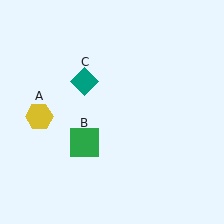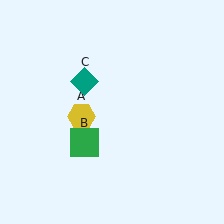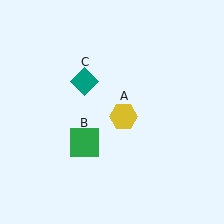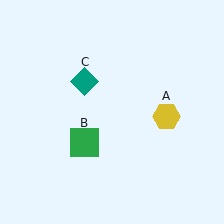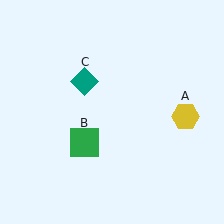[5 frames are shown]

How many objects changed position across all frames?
1 object changed position: yellow hexagon (object A).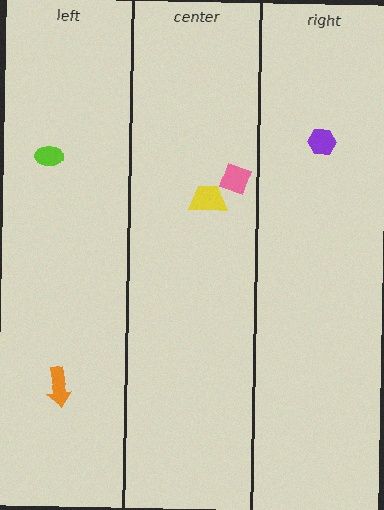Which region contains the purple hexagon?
The right region.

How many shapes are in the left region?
2.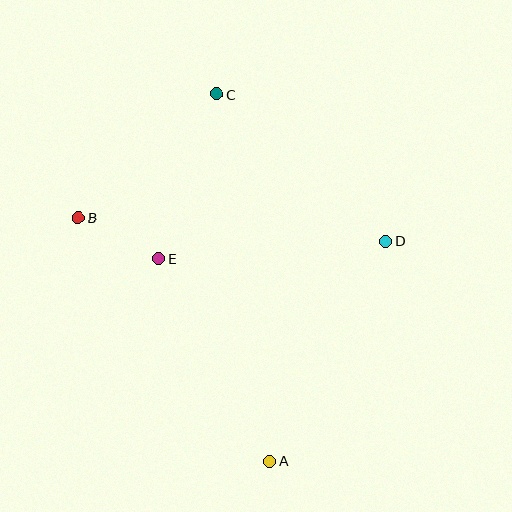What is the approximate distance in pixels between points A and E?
The distance between A and E is approximately 231 pixels.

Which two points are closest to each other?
Points B and E are closest to each other.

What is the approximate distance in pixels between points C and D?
The distance between C and D is approximately 224 pixels.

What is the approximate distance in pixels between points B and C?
The distance between B and C is approximately 186 pixels.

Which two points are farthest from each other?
Points A and C are farthest from each other.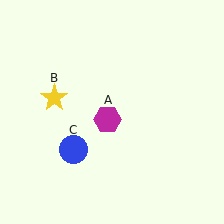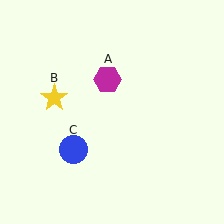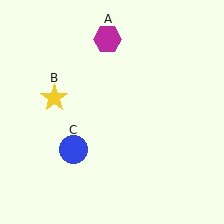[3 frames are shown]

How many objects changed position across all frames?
1 object changed position: magenta hexagon (object A).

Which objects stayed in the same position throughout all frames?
Yellow star (object B) and blue circle (object C) remained stationary.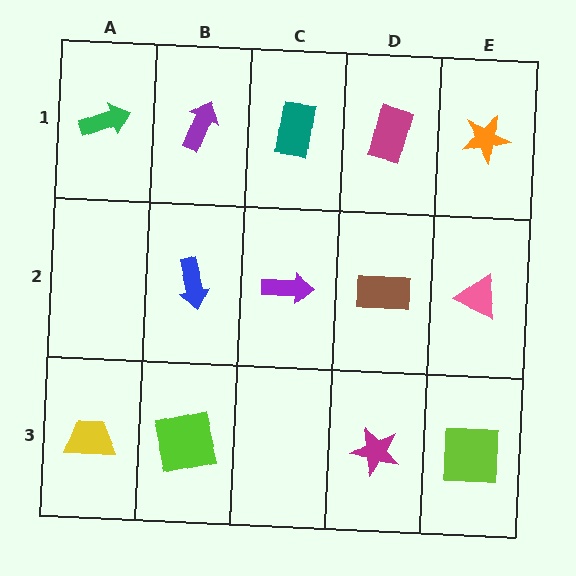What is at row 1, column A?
A green arrow.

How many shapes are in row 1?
5 shapes.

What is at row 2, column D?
A brown rectangle.